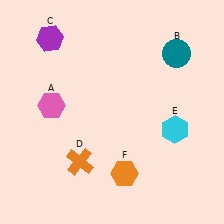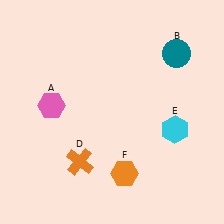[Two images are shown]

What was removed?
The purple hexagon (C) was removed in Image 2.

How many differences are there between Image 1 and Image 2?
There is 1 difference between the two images.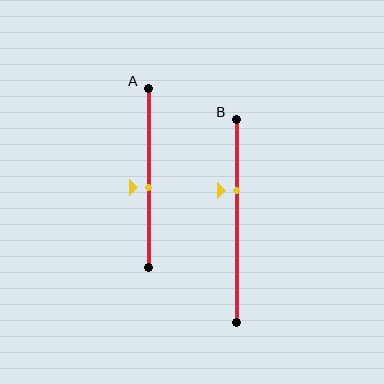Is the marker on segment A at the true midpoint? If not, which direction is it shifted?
No, the marker on segment A is shifted downward by about 5% of the segment length.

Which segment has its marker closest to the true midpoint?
Segment A has its marker closest to the true midpoint.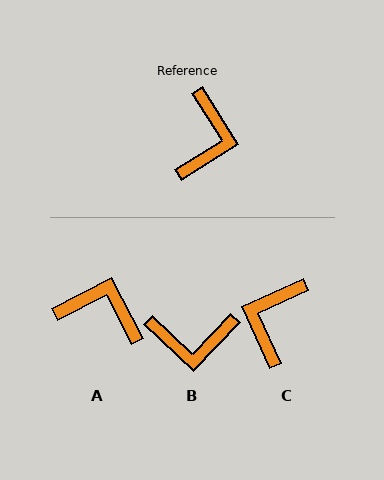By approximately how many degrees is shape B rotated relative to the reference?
Approximately 75 degrees clockwise.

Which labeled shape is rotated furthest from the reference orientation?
C, about 173 degrees away.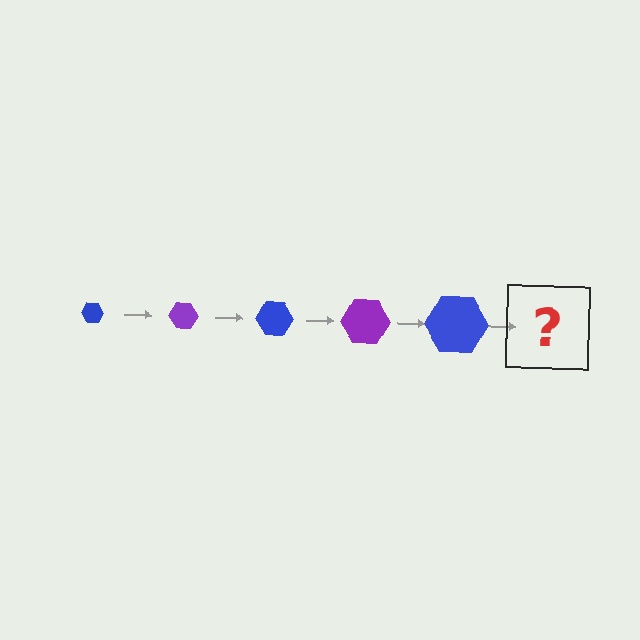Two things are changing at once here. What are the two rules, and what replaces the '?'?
The two rules are that the hexagon grows larger each step and the color cycles through blue and purple. The '?' should be a purple hexagon, larger than the previous one.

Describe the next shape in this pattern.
It should be a purple hexagon, larger than the previous one.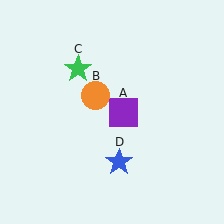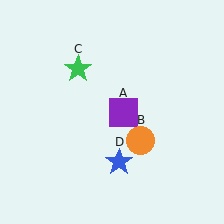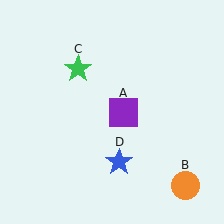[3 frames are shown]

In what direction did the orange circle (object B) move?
The orange circle (object B) moved down and to the right.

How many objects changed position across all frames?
1 object changed position: orange circle (object B).